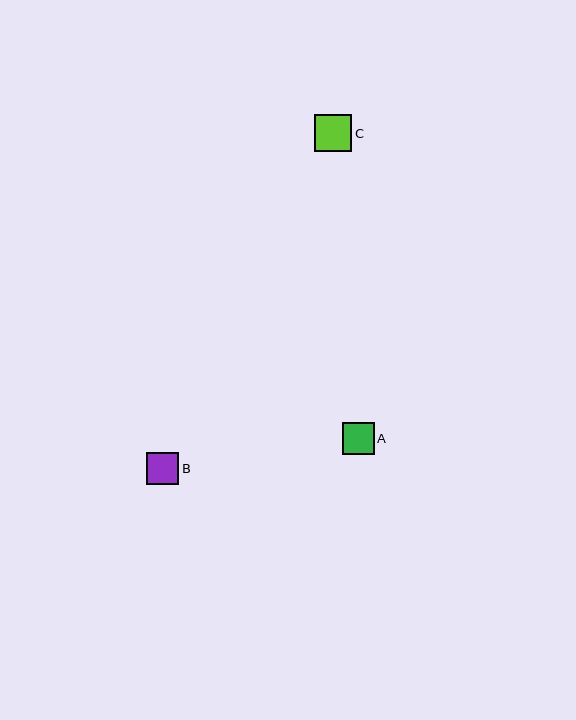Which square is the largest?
Square C is the largest with a size of approximately 37 pixels.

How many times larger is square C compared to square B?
Square C is approximately 1.2 times the size of square B.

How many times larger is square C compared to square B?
Square C is approximately 1.2 times the size of square B.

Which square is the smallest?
Square A is the smallest with a size of approximately 31 pixels.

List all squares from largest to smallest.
From largest to smallest: C, B, A.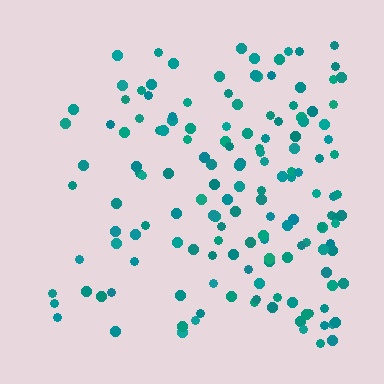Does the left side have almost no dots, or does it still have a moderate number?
Still a moderate number, just noticeably fewer than the right.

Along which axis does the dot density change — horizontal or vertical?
Horizontal.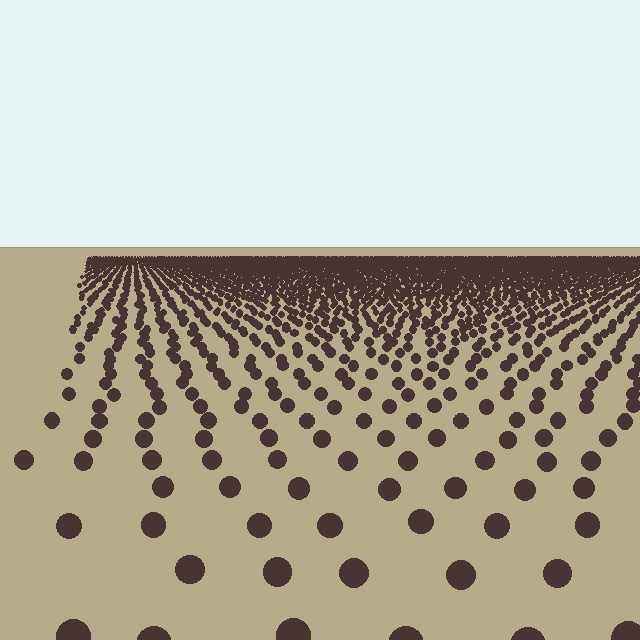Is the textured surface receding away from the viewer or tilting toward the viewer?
The surface is receding away from the viewer. Texture elements get smaller and denser toward the top.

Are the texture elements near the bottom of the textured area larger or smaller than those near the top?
Larger. Near the bottom, elements are closer to the viewer and appear at a bigger on-screen size.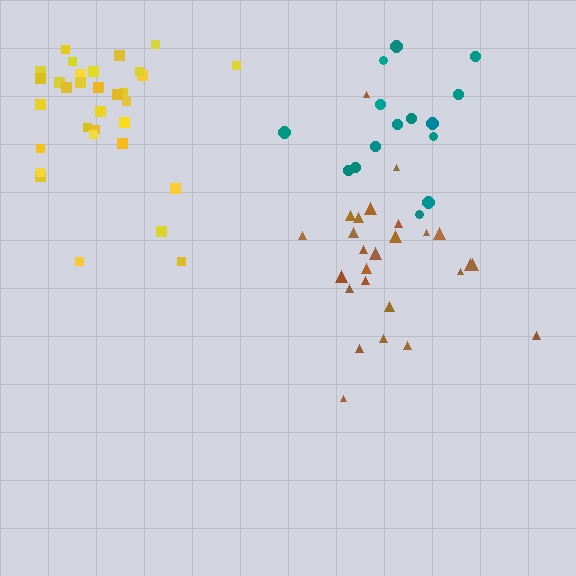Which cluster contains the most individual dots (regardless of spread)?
Yellow (32).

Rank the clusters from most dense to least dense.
yellow, brown, teal.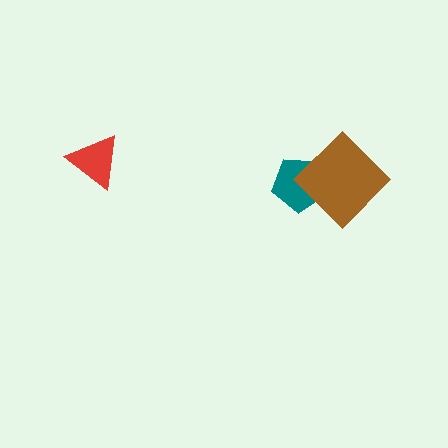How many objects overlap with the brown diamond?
1 object overlaps with the brown diamond.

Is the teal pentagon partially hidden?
Yes, it is partially covered by another shape.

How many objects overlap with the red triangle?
0 objects overlap with the red triangle.